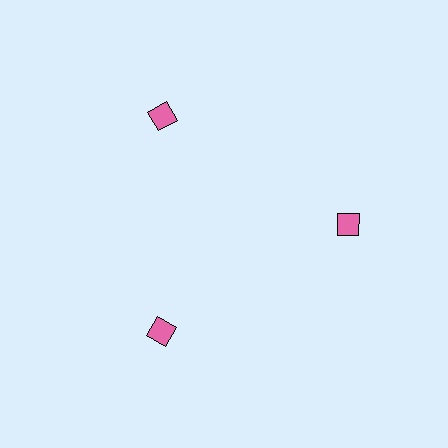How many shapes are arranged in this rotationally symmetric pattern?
There are 3 shapes, arranged in 3 groups of 1.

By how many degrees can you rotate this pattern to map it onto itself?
The pattern maps onto itself every 120 degrees of rotation.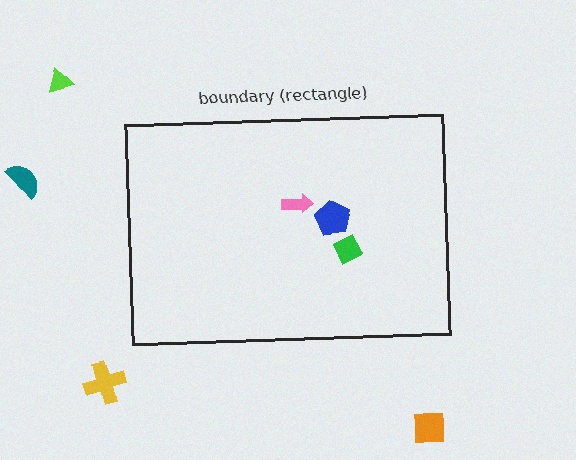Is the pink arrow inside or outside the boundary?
Inside.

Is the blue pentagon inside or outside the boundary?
Inside.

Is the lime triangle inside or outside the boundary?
Outside.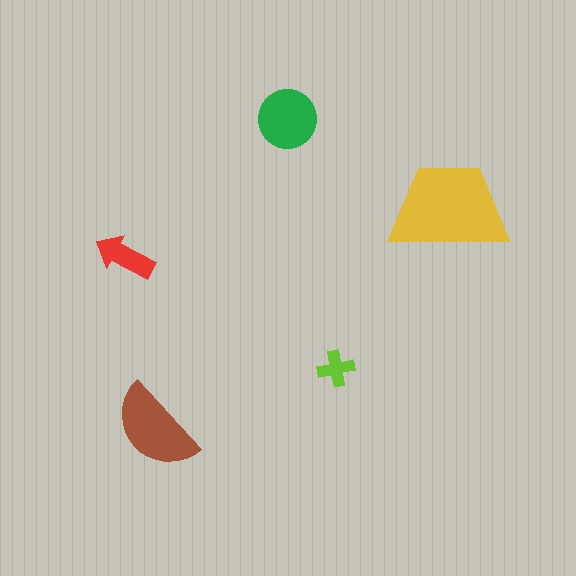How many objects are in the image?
There are 5 objects in the image.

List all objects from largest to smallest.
The yellow trapezoid, the brown semicircle, the green circle, the red arrow, the lime cross.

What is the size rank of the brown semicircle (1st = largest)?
2nd.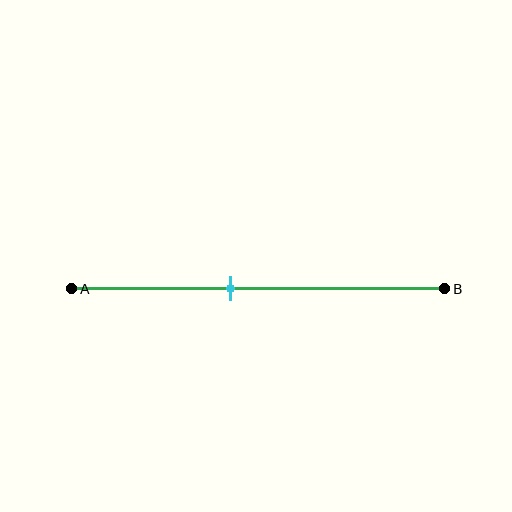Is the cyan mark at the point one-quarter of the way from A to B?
No, the mark is at about 45% from A, not at the 25% one-quarter point.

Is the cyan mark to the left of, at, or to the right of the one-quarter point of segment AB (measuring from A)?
The cyan mark is to the right of the one-quarter point of segment AB.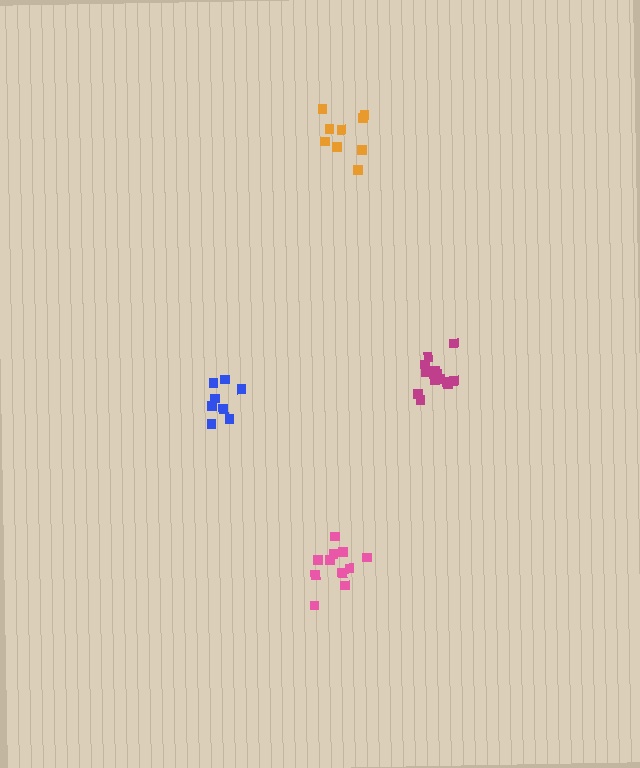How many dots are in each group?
Group 1: 14 dots, Group 2: 8 dots, Group 3: 11 dots, Group 4: 9 dots (42 total).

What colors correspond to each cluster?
The clusters are colored: magenta, blue, pink, orange.